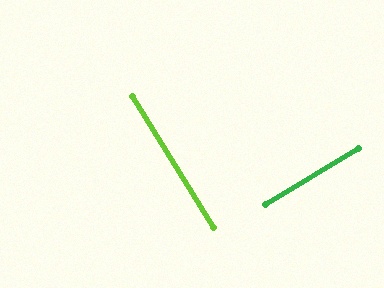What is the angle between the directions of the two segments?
Approximately 89 degrees.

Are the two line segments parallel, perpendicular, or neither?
Perpendicular — they meet at approximately 89°.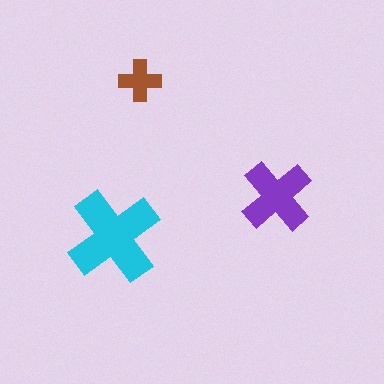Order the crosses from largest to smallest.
the cyan one, the purple one, the brown one.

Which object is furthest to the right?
The purple cross is rightmost.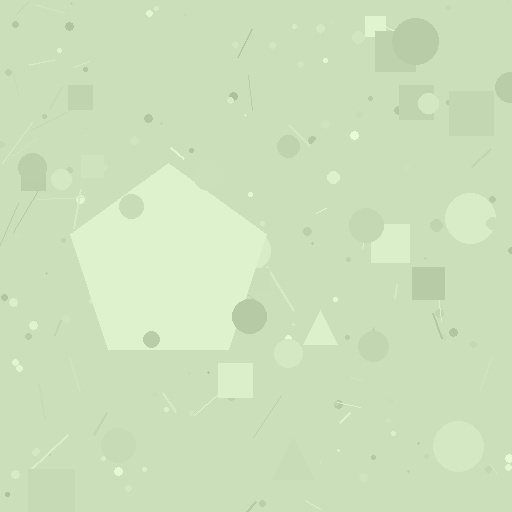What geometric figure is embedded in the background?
A pentagon is embedded in the background.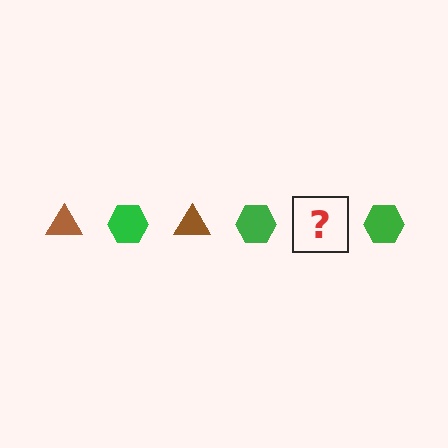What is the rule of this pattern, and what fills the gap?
The rule is that the pattern alternates between brown triangle and green hexagon. The gap should be filled with a brown triangle.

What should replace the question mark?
The question mark should be replaced with a brown triangle.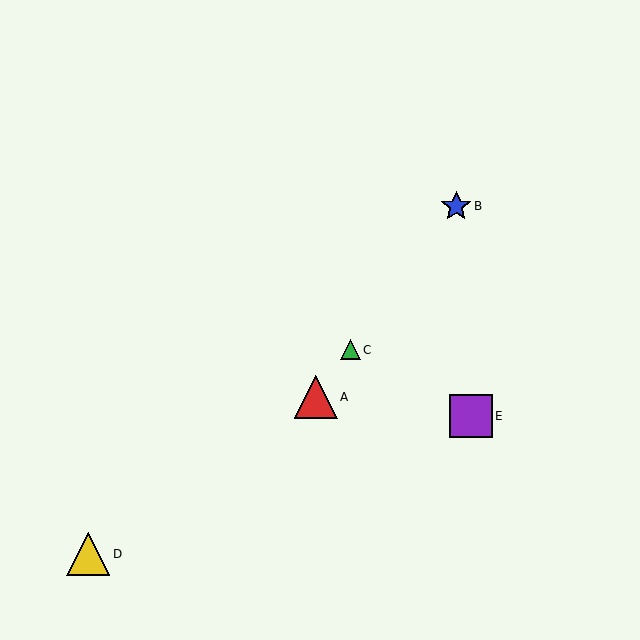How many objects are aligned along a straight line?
3 objects (A, B, C) are aligned along a straight line.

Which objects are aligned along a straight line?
Objects A, B, C are aligned along a straight line.